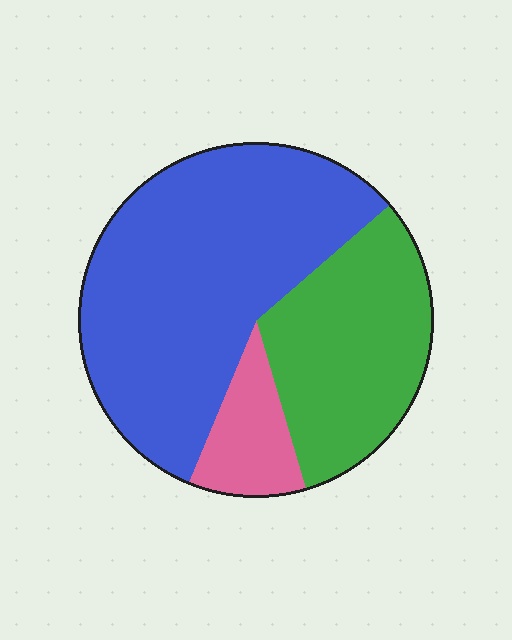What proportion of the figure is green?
Green covers 32% of the figure.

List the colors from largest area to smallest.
From largest to smallest: blue, green, pink.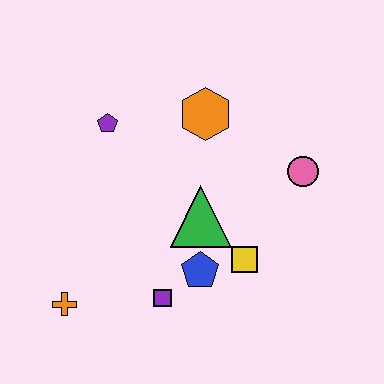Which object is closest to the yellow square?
The blue pentagon is closest to the yellow square.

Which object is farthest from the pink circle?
The orange cross is farthest from the pink circle.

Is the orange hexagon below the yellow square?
No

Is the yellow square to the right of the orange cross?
Yes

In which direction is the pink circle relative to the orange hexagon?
The pink circle is to the right of the orange hexagon.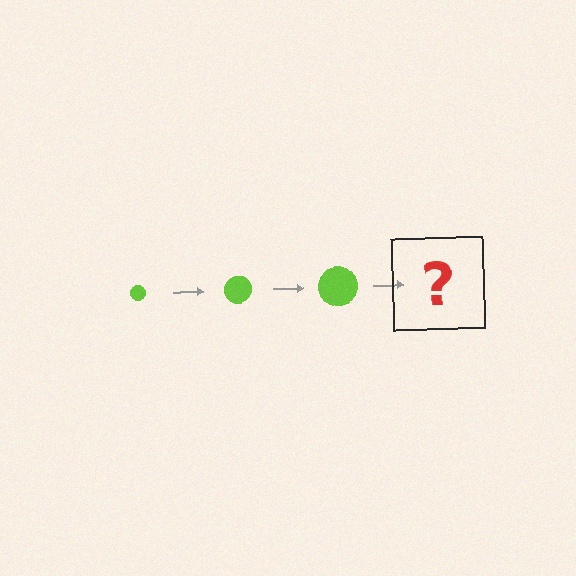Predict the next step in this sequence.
The next step is a lime circle, larger than the previous one.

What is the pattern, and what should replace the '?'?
The pattern is that the circle gets progressively larger each step. The '?' should be a lime circle, larger than the previous one.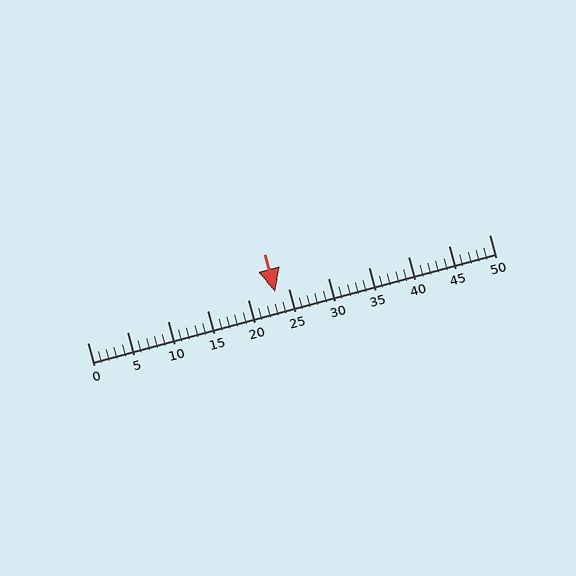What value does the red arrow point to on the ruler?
The red arrow points to approximately 23.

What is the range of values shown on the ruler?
The ruler shows values from 0 to 50.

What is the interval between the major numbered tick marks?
The major tick marks are spaced 5 units apart.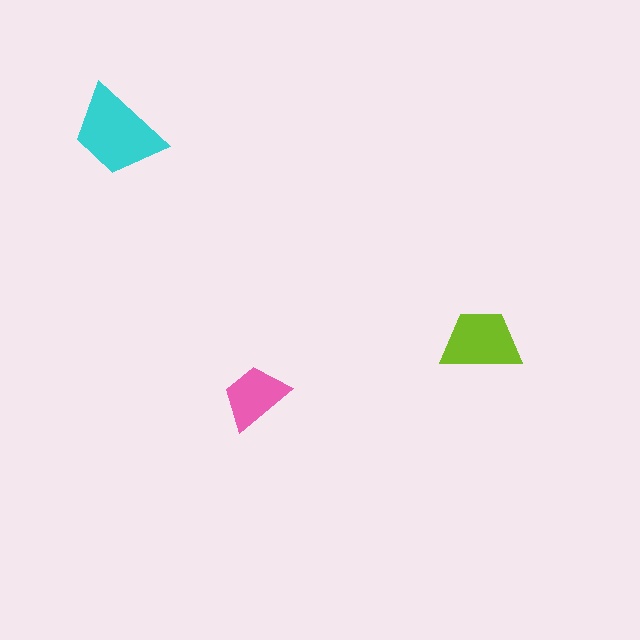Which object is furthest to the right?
The lime trapezoid is rightmost.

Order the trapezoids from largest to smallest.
the cyan one, the lime one, the pink one.